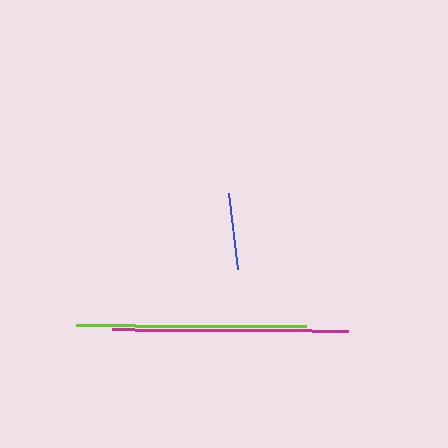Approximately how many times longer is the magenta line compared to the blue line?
The magenta line is approximately 3.1 times the length of the blue line.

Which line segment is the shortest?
The blue line is the shortest at approximately 77 pixels.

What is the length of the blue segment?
The blue segment is approximately 77 pixels long.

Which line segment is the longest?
The magenta line is the longest at approximately 236 pixels.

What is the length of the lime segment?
The lime segment is approximately 230 pixels long.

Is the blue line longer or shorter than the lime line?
The lime line is longer than the blue line.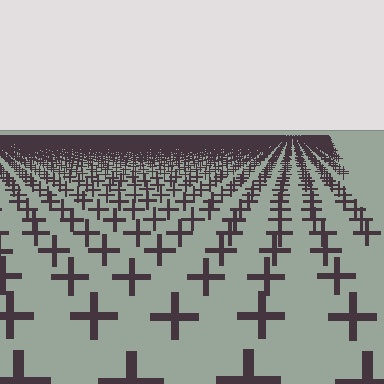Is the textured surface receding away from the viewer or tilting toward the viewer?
The surface is receding away from the viewer. Texture elements get smaller and denser toward the top.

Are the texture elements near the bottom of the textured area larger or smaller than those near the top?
Larger. Near the bottom, elements are closer to the viewer and appear at a bigger on-screen size.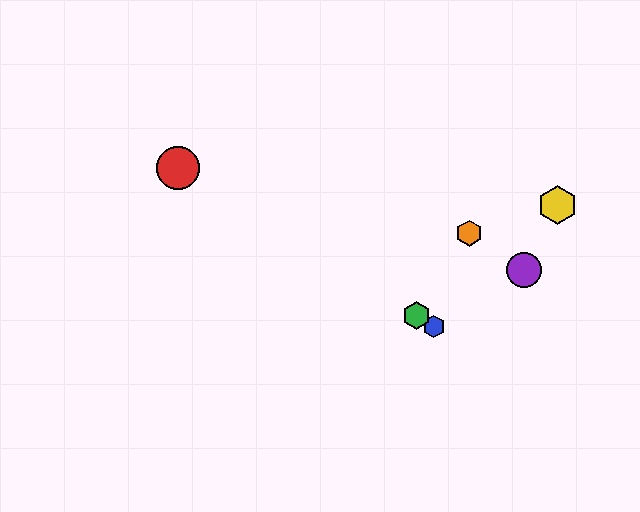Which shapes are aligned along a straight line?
The red circle, the blue hexagon, the green hexagon are aligned along a straight line.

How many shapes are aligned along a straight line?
3 shapes (the red circle, the blue hexagon, the green hexagon) are aligned along a straight line.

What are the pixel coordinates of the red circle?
The red circle is at (178, 168).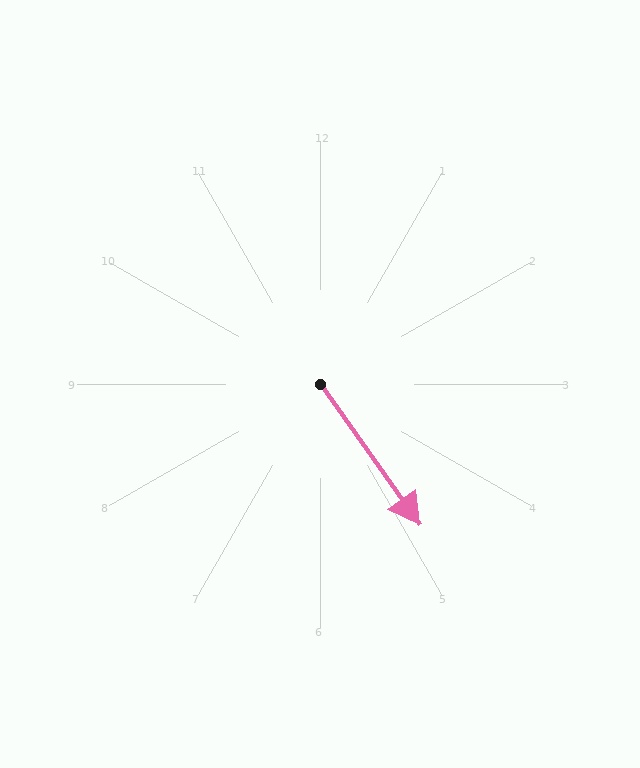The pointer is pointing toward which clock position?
Roughly 5 o'clock.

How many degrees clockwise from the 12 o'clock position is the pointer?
Approximately 145 degrees.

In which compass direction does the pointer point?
Southeast.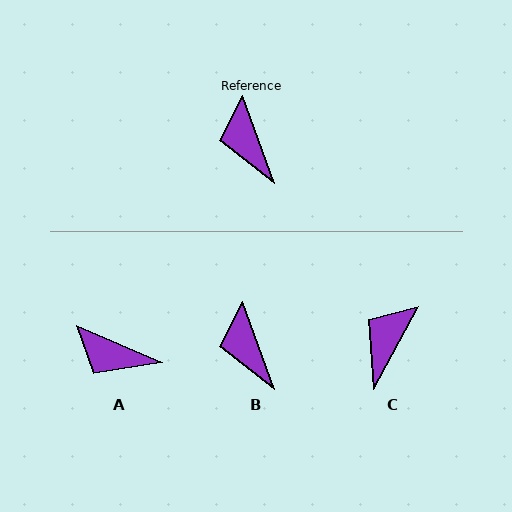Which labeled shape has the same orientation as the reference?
B.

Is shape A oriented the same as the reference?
No, it is off by about 47 degrees.